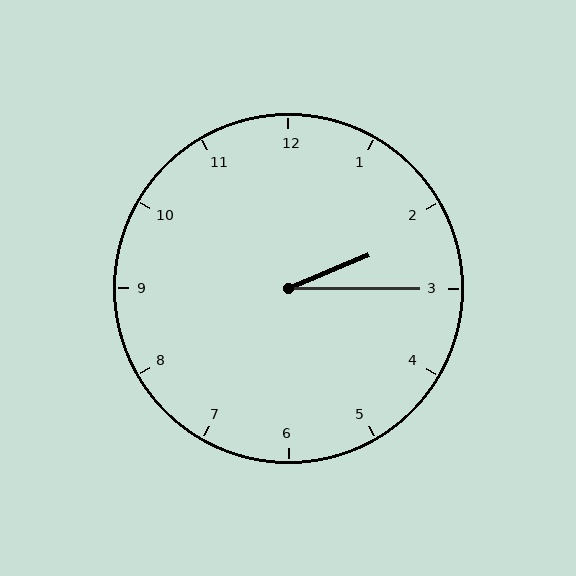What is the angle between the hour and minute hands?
Approximately 22 degrees.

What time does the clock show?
2:15.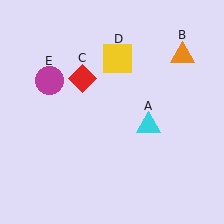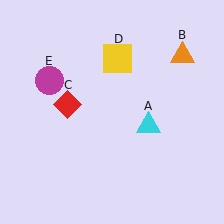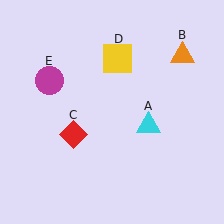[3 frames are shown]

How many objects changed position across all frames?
1 object changed position: red diamond (object C).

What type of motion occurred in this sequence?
The red diamond (object C) rotated counterclockwise around the center of the scene.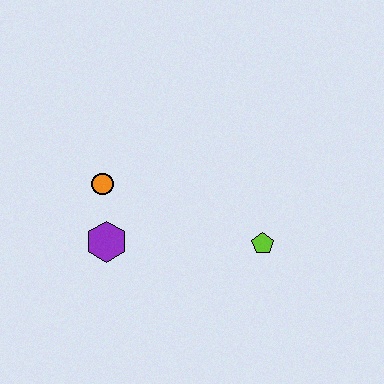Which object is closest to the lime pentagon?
The purple hexagon is closest to the lime pentagon.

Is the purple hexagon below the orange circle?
Yes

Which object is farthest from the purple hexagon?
The lime pentagon is farthest from the purple hexagon.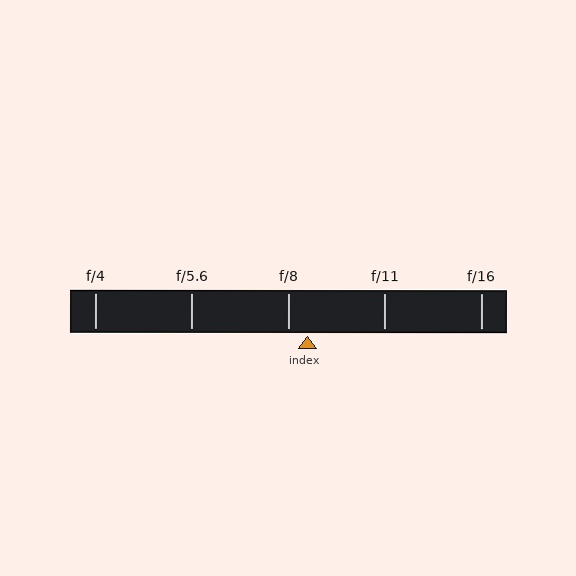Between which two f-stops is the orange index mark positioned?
The index mark is between f/8 and f/11.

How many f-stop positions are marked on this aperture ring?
There are 5 f-stop positions marked.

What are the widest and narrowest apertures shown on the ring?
The widest aperture shown is f/4 and the narrowest is f/16.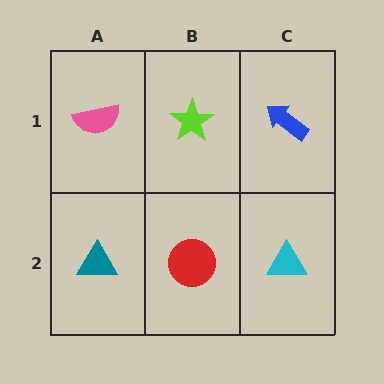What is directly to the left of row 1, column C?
A lime star.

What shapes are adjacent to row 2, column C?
A blue arrow (row 1, column C), a red circle (row 2, column B).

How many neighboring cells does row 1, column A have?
2.